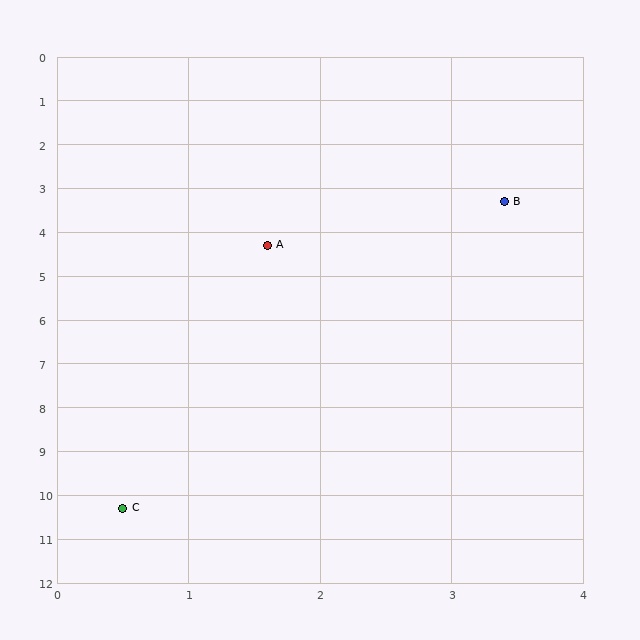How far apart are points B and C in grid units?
Points B and C are about 7.6 grid units apart.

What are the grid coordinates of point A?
Point A is at approximately (1.6, 4.3).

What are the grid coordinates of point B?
Point B is at approximately (3.4, 3.3).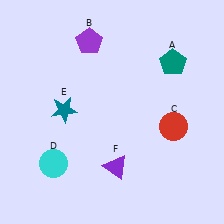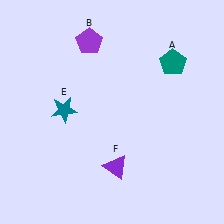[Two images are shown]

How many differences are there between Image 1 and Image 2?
There are 2 differences between the two images.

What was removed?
The red circle (C), the cyan circle (D) were removed in Image 2.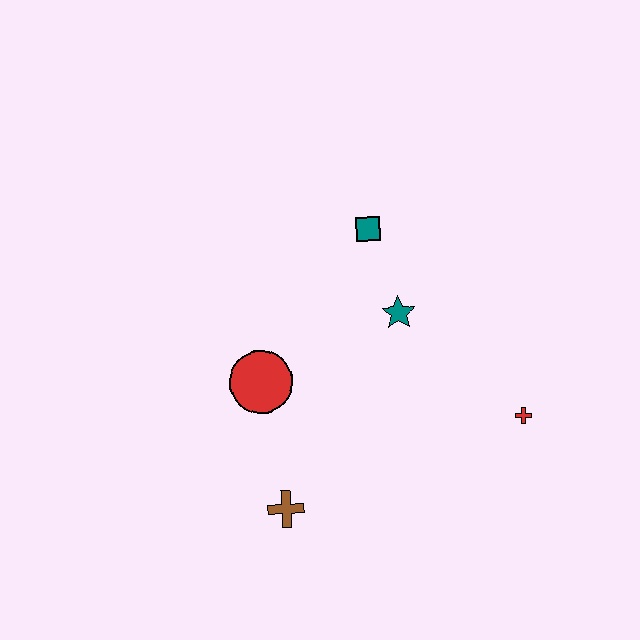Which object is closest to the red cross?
The teal star is closest to the red cross.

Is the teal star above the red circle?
Yes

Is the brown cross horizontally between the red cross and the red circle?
Yes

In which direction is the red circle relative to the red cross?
The red circle is to the left of the red cross.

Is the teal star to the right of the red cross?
No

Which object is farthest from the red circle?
The red cross is farthest from the red circle.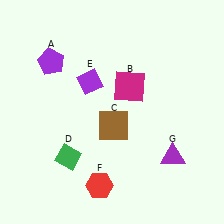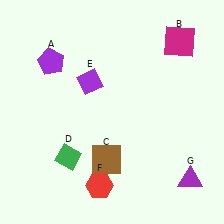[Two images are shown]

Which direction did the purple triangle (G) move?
The purple triangle (G) moved down.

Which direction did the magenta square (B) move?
The magenta square (B) moved right.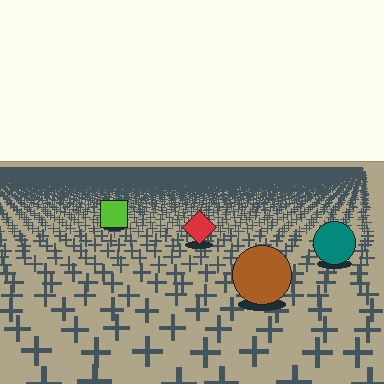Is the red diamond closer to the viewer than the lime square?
Yes. The red diamond is closer — you can tell from the texture gradient: the ground texture is coarser near it.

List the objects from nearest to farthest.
From nearest to farthest: the brown circle, the teal circle, the red diamond, the lime square.